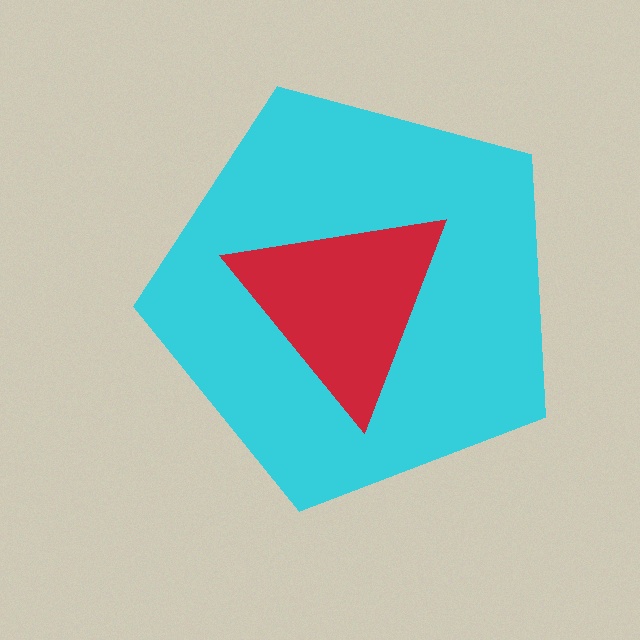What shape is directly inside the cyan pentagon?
The red triangle.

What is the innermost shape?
The red triangle.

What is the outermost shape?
The cyan pentagon.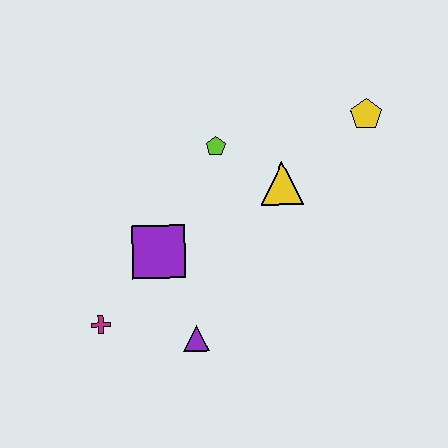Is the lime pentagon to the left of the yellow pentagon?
Yes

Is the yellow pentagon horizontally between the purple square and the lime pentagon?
No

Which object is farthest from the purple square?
The yellow pentagon is farthest from the purple square.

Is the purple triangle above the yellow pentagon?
No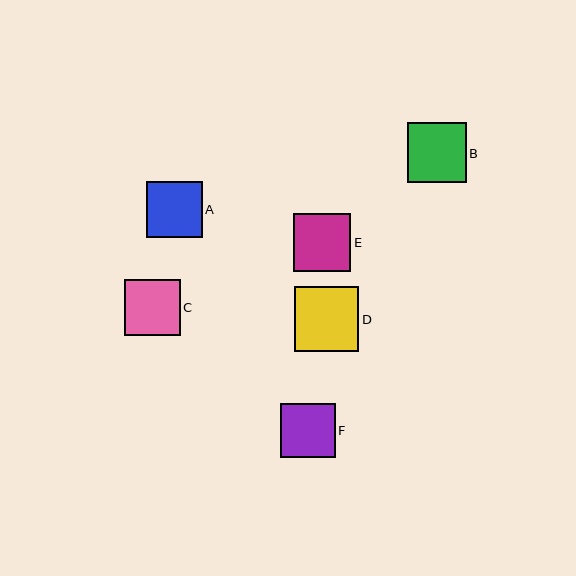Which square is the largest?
Square D is the largest with a size of approximately 65 pixels.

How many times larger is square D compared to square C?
Square D is approximately 1.2 times the size of square C.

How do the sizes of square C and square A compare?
Square C and square A are approximately the same size.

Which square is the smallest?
Square F is the smallest with a size of approximately 55 pixels.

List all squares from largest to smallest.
From largest to smallest: D, B, E, C, A, F.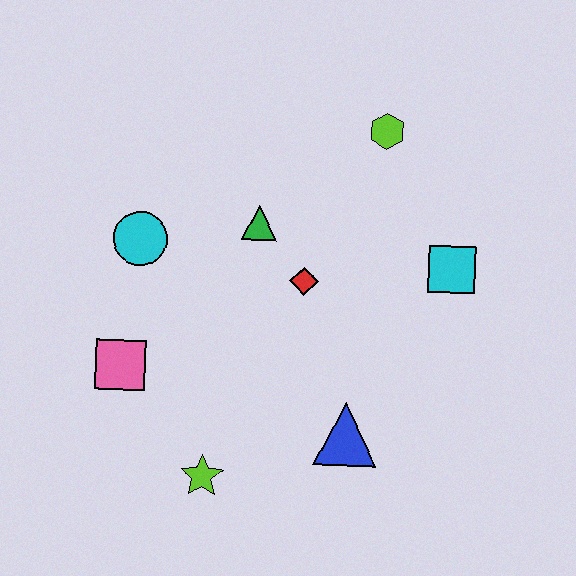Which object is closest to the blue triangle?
The lime star is closest to the blue triangle.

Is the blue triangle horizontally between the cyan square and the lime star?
Yes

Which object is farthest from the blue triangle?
The lime hexagon is farthest from the blue triangle.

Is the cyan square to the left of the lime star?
No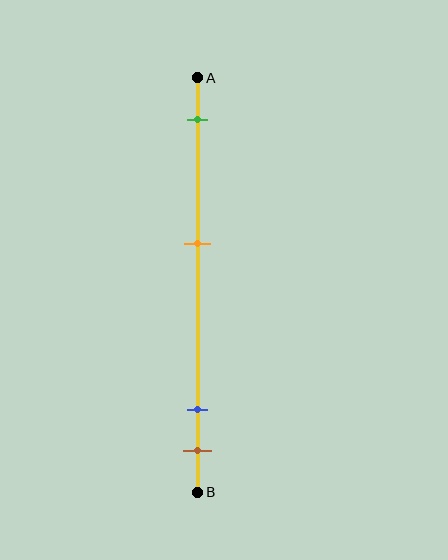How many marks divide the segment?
There are 4 marks dividing the segment.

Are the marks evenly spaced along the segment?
No, the marks are not evenly spaced.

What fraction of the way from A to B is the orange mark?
The orange mark is approximately 40% (0.4) of the way from A to B.